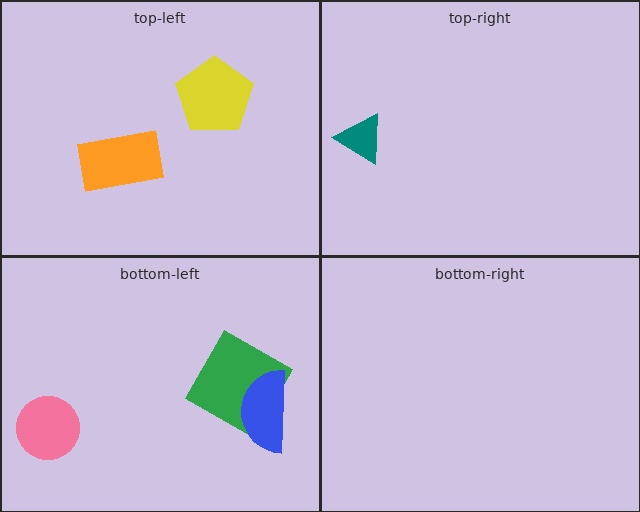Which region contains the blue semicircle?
The bottom-left region.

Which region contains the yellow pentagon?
The top-left region.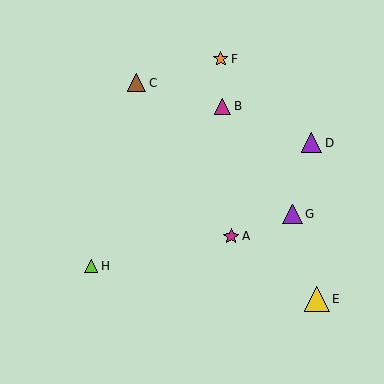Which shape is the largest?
The yellow triangle (labeled E) is the largest.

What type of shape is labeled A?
Shape A is a magenta star.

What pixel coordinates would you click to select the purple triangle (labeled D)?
Click at (312, 143) to select the purple triangle D.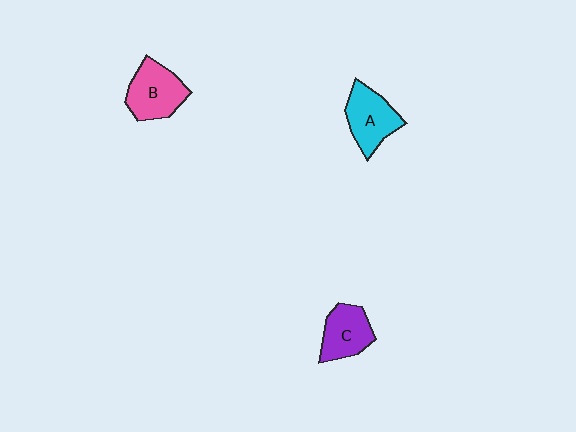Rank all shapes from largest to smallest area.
From largest to smallest: B (pink), A (cyan), C (purple).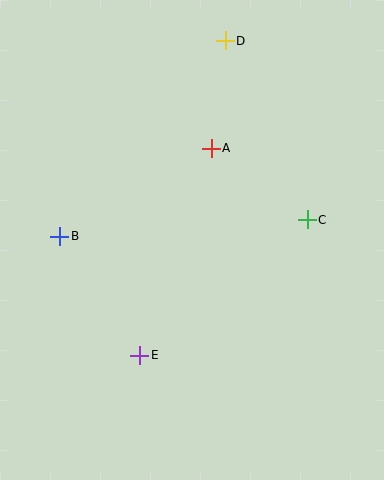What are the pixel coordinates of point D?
Point D is at (225, 41).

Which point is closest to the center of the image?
Point A at (211, 148) is closest to the center.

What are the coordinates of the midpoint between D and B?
The midpoint between D and B is at (142, 139).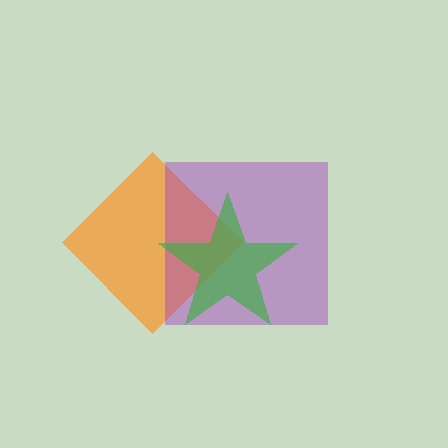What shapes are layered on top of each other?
The layered shapes are: an orange diamond, a purple square, a green star.